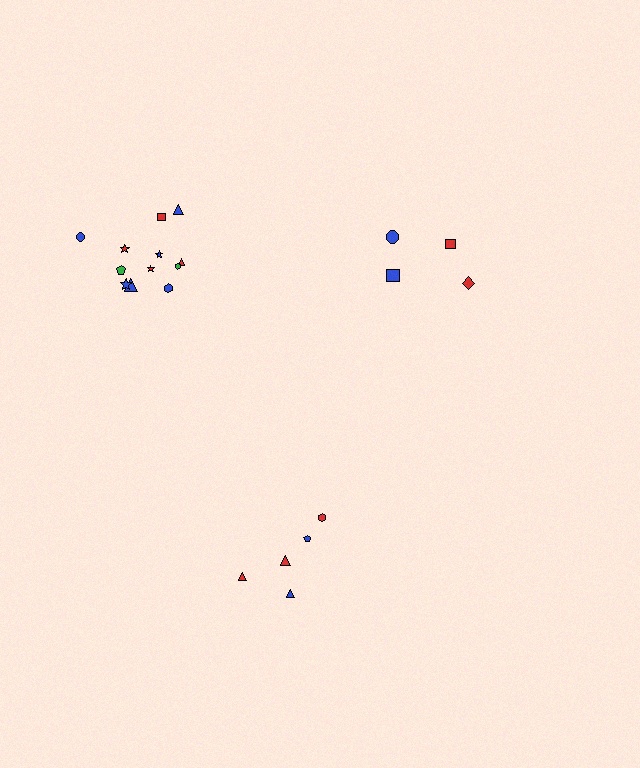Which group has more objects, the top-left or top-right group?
The top-left group.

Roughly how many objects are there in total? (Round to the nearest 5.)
Roughly 20 objects in total.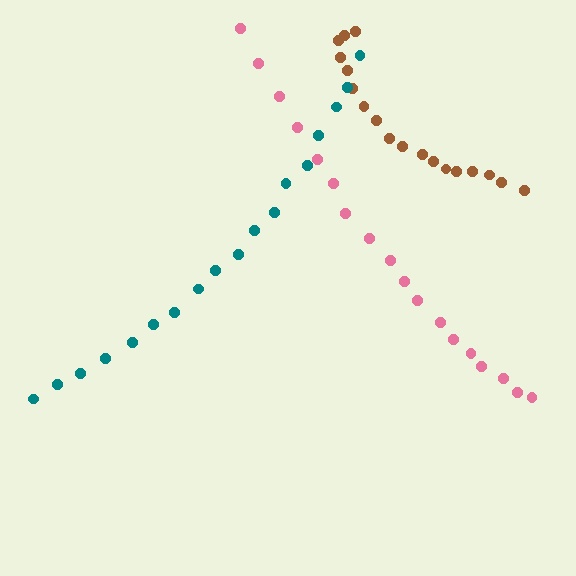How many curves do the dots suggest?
There are 3 distinct paths.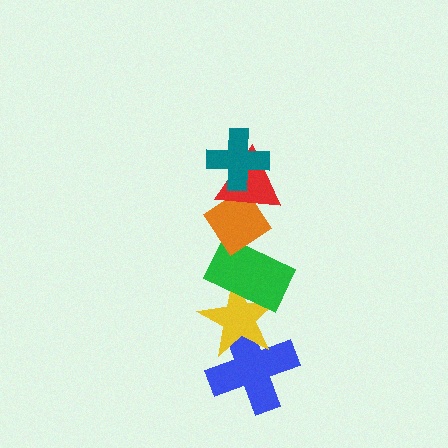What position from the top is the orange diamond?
The orange diamond is 3rd from the top.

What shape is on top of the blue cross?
The yellow star is on top of the blue cross.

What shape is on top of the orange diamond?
The red triangle is on top of the orange diamond.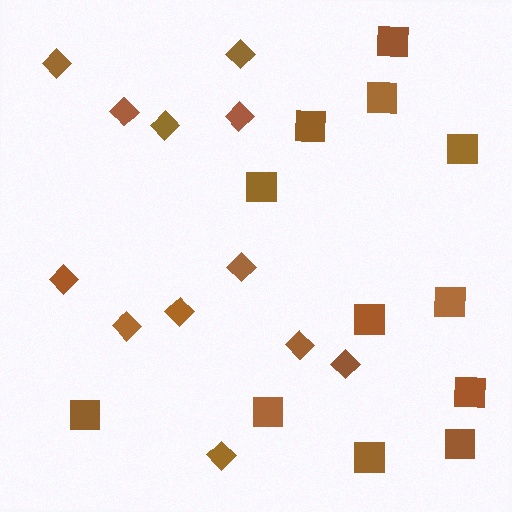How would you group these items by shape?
There are 2 groups: one group of diamonds (12) and one group of squares (12).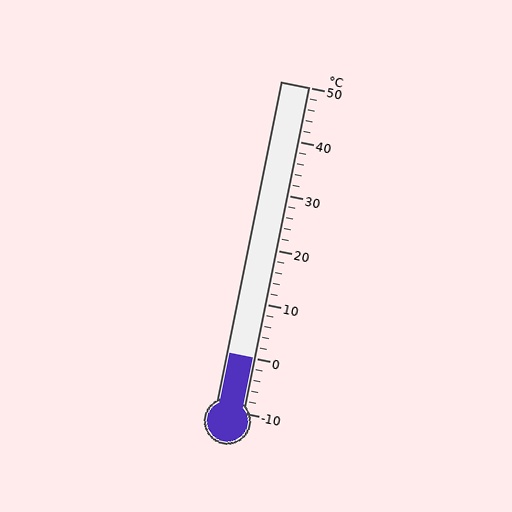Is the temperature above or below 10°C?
The temperature is below 10°C.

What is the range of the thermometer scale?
The thermometer scale ranges from -10°C to 50°C.